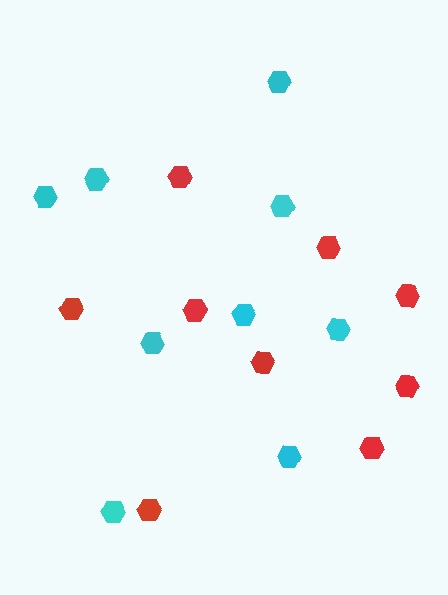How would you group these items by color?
There are 2 groups: one group of cyan hexagons (9) and one group of red hexagons (9).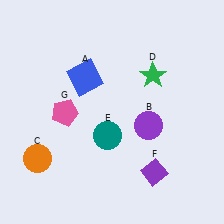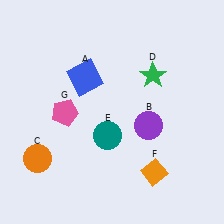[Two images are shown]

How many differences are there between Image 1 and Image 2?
There is 1 difference between the two images.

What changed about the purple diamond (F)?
In Image 1, F is purple. In Image 2, it changed to orange.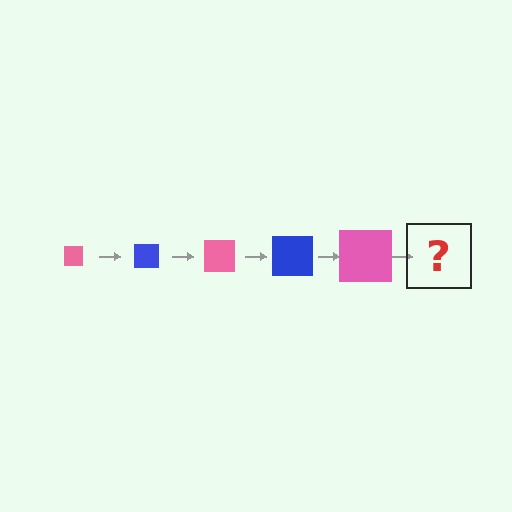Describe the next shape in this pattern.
It should be a blue square, larger than the previous one.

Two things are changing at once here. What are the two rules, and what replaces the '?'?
The two rules are that the square grows larger each step and the color cycles through pink and blue. The '?' should be a blue square, larger than the previous one.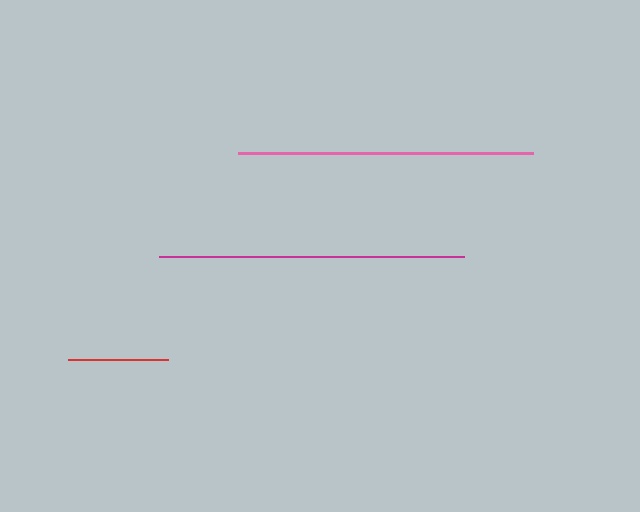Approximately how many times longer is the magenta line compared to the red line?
The magenta line is approximately 3.0 times the length of the red line.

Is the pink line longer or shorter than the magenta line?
The magenta line is longer than the pink line.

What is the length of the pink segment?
The pink segment is approximately 294 pixels long.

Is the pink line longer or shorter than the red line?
The pink line is longer than the red line.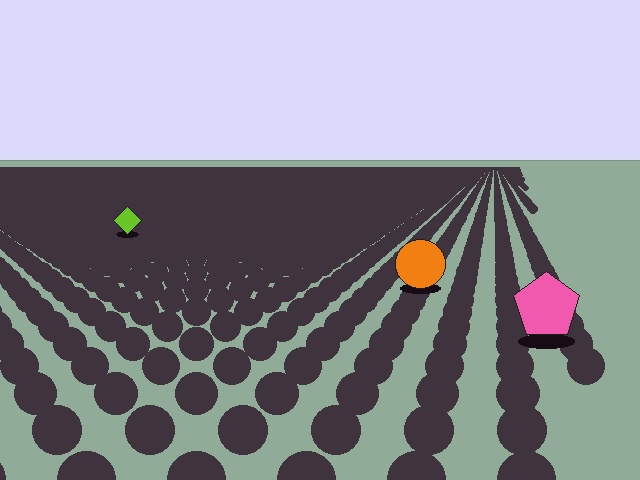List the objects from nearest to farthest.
From nearest to farthest: the pink pentagon, the orange circle, the lime diamond.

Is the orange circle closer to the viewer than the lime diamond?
Yes. The orange circle is closer — you can tell from the texture gradient: the ground texture is coarser near it.